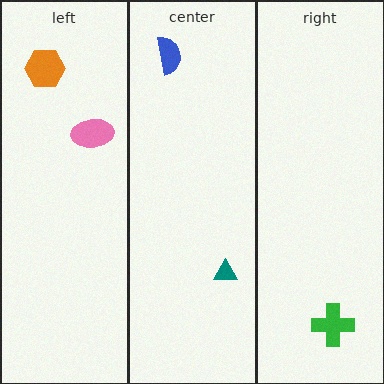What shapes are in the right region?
The green cross.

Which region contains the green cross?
The right region.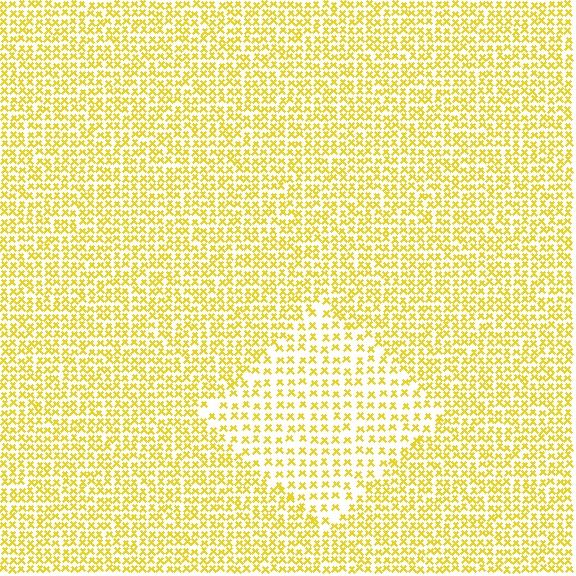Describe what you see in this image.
The image contains small yellow elements arranged at two different densities. A diamond-shaped region is visible where the elements are less densely packed than the surrounding area.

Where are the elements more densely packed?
The elements are more densely packed outside the diamond boundary.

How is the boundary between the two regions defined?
The boundary is defined by a change in element density (approximately 1.7x ratio). All elements are the same color, size, and shape.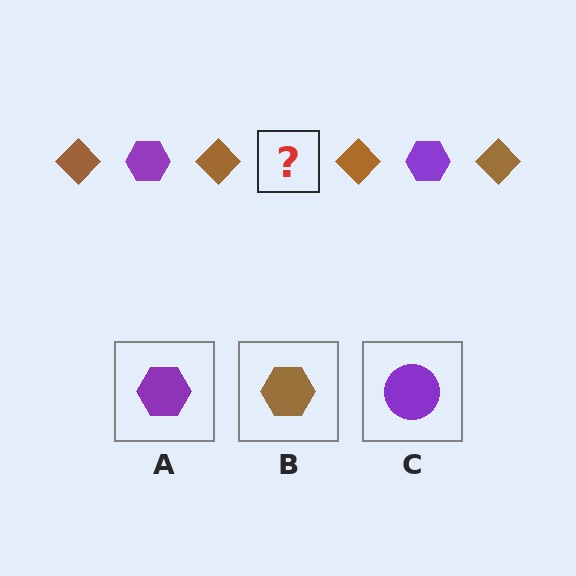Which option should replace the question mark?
Option A.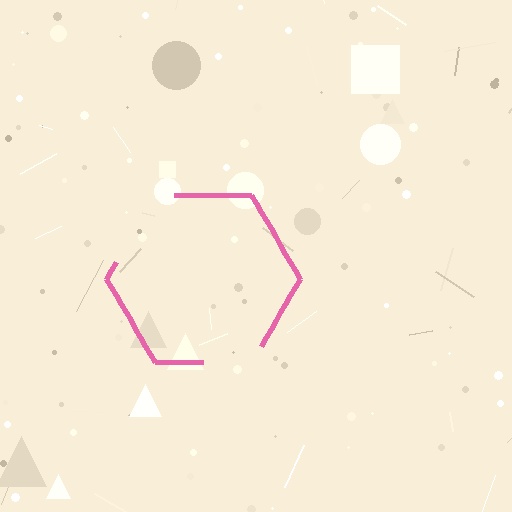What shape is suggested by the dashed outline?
The dashed outline suggests a hexagon.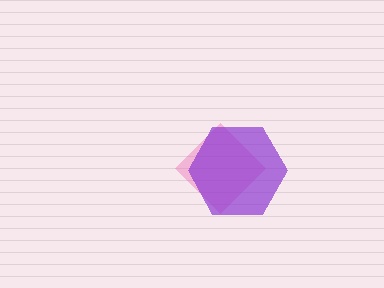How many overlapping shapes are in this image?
There are 2 overlapping shapes in the image.